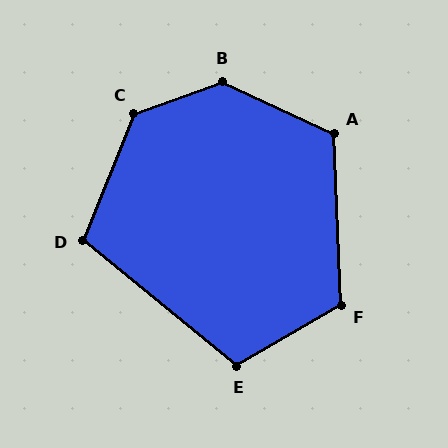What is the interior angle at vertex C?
Approximately 132 degrees (obtuse).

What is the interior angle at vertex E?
Approximately 111 degrees (obtuse).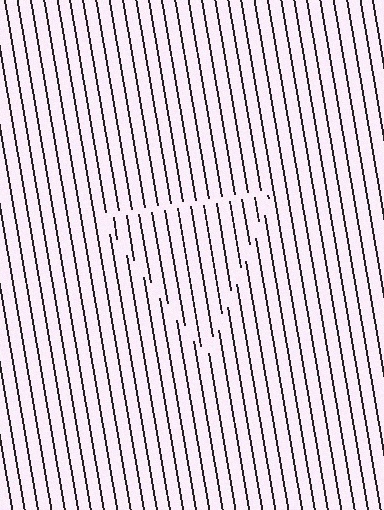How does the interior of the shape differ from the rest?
The interior of the shape contains the same grating, shifted by half a period — the contour is defined by the phase discontinuity where line-ends from the inner and outer gratings abut.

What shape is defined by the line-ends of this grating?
An illusory triangle. The interior of the shape contains the same grating, shifted by half a period — the contour is defined by the phase discontinuity where line-ends from the inner and outer gratings abut.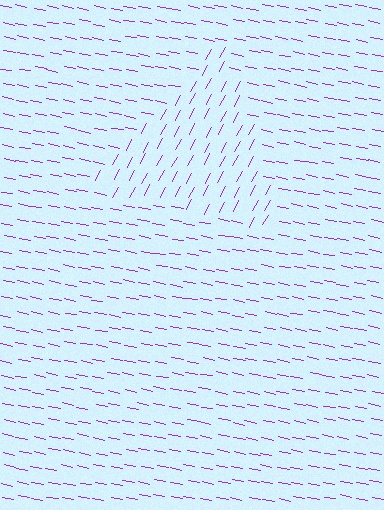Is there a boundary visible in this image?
Yes, there is a texture boundary formed by a change in line orientation.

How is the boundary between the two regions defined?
The boundary is defined purely by a change in line orientation (approximately 73 degrees difference). All lines are the same color and thickness.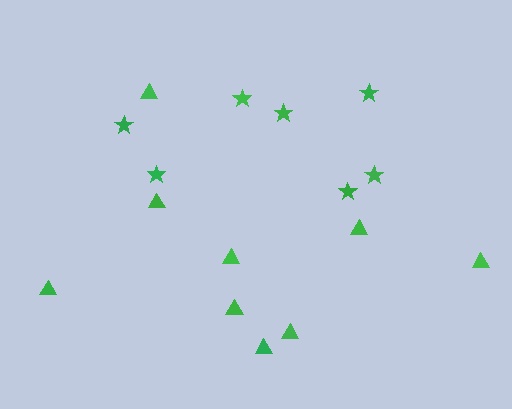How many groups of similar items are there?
There are 2 groups: one group of triangles (9) and one group of stars (7).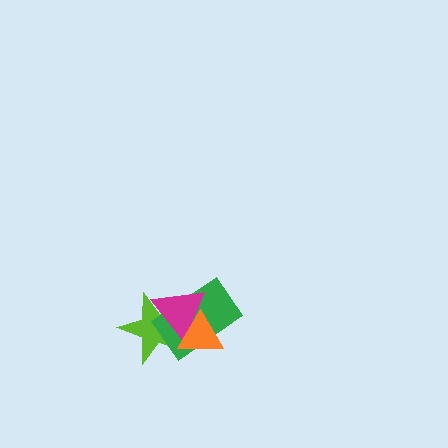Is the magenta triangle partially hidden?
Yes, it is partially covered by another shape.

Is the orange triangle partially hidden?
No, no other shape covers it.